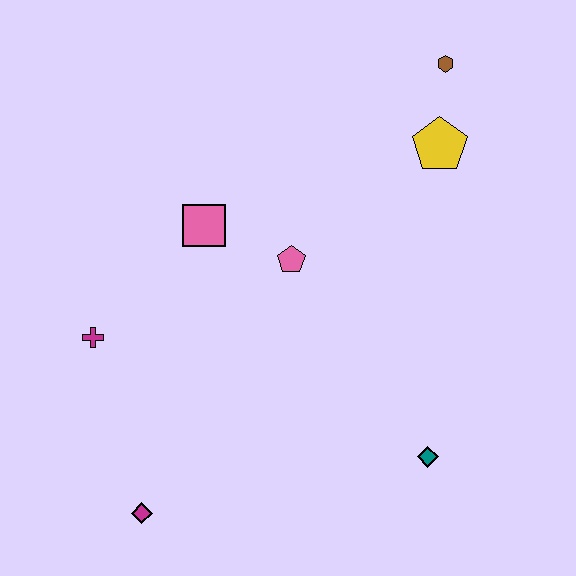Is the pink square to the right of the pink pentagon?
No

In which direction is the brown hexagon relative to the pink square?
The brown hexagon is to the right of the pink square.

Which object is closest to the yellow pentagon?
The brown hexagon is closest to the yellow pentagon.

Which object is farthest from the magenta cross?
The brown hexagon is farthest from the magenta cross.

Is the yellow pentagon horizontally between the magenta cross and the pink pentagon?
No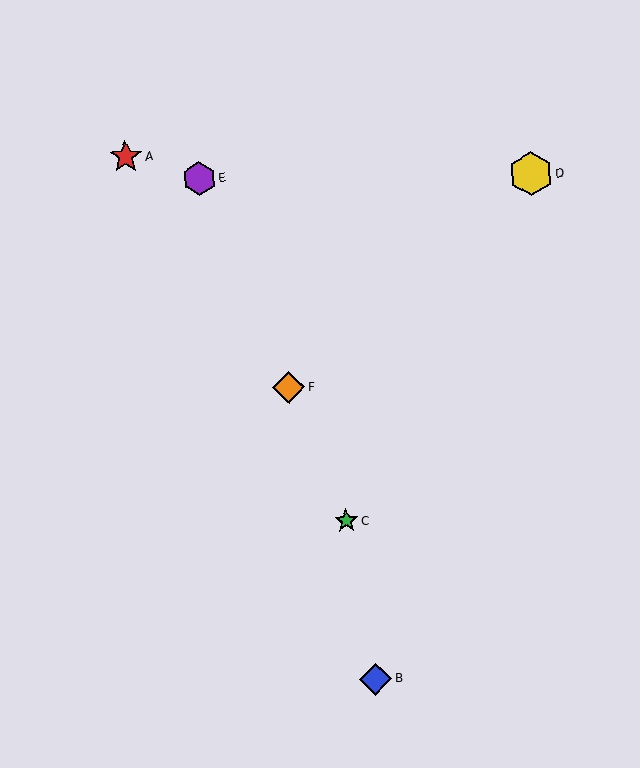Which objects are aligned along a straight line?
Objects C, E, F are aligned along a straight line.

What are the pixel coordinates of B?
Object B is at (376, 679).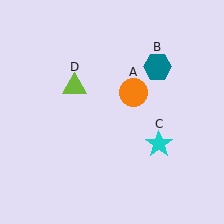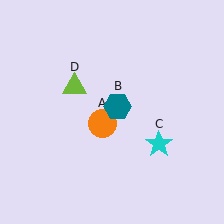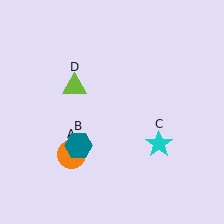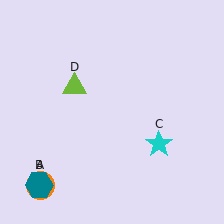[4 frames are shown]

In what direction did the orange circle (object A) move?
The orange circle (object A) moved down and to the left.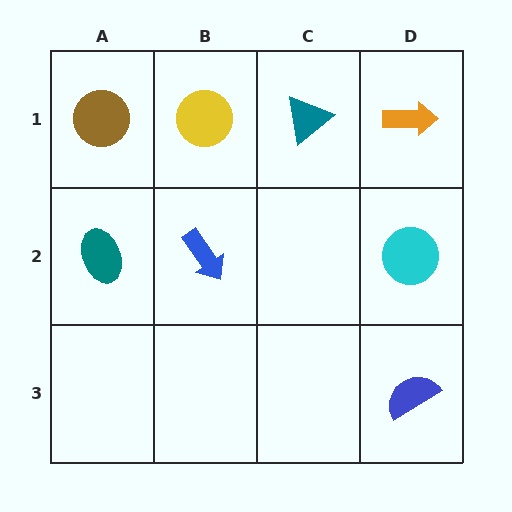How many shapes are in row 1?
4 shapes.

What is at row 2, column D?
A cyan circle.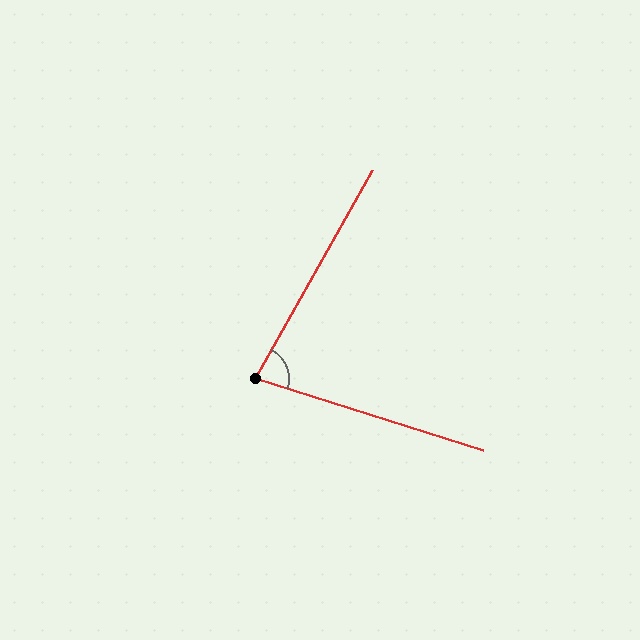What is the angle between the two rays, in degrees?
Approximately 78 degrees.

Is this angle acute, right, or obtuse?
It is acute.